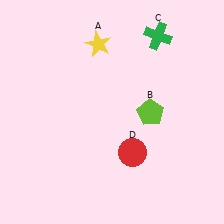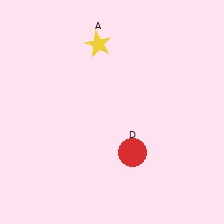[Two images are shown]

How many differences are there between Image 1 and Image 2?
There are 2 differences between the two images.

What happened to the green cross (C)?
The green cross (C) was removed in Image 2. It was in the top-right area of Image 1.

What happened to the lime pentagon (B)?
The lime pentagon (B) was removed in Image 2. It was in the bottom-right area of Image 1.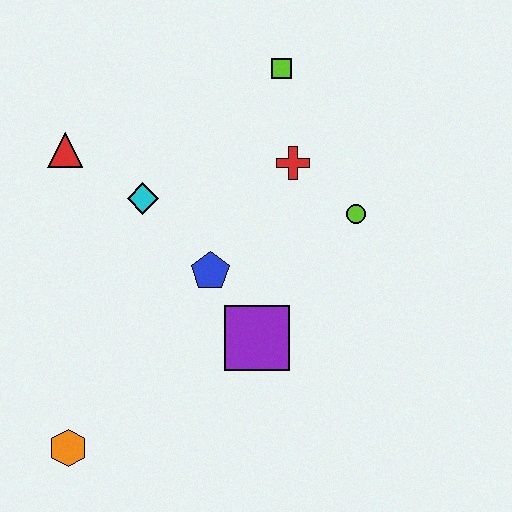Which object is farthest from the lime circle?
The orange hexagon is farthest from the lime circle.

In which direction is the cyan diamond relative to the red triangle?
The cyan diamond is to the right of the red triangle.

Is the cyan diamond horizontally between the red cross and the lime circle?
No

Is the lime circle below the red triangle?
Yes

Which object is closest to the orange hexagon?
The purple square is closest to the orange hexagon.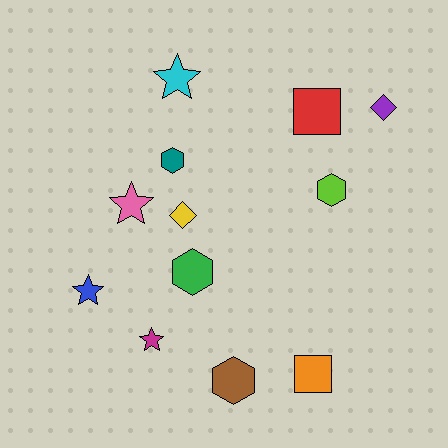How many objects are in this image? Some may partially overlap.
There are 12 objects.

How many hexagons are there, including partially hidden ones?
There are 4 hexagons.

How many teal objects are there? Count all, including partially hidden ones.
There is 1 teal object.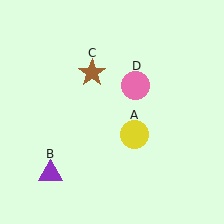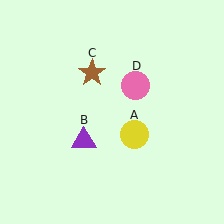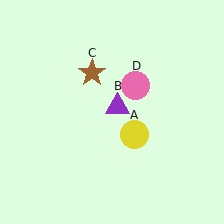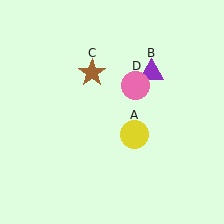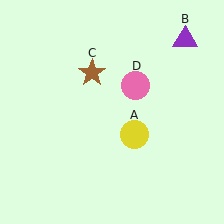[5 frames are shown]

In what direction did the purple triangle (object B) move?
The purple triangle (object B) moved up and to the right.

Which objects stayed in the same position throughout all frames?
Yellow circle (object A) and brown star (object C) and pink circle (object D) remained stationary.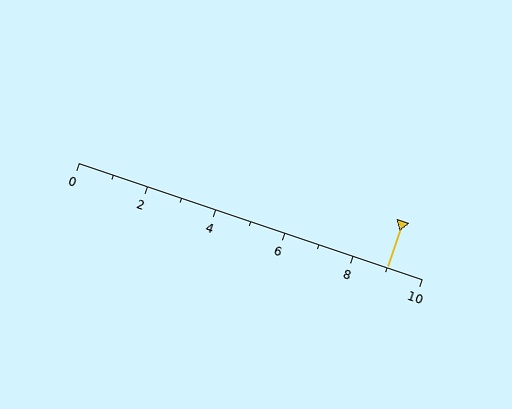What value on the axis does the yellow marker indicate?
The marker indicates approximately 9.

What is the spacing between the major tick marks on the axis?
The major ticks are spaced 2 apart.